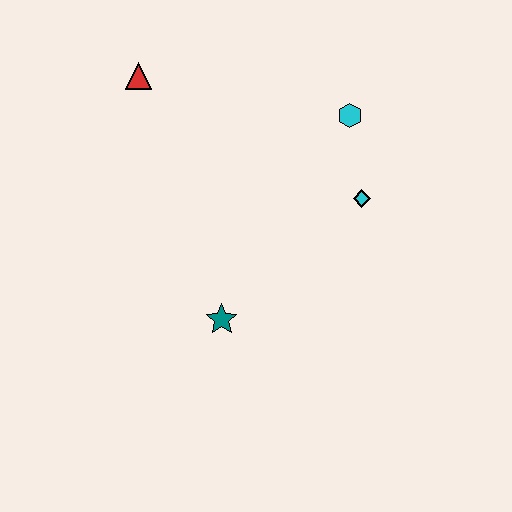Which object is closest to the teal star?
The cyan diamond is closest to the teal star.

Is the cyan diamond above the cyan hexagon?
No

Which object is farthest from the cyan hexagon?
The teal star is farthest from the cyan hexagon.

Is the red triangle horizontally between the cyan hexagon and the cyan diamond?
No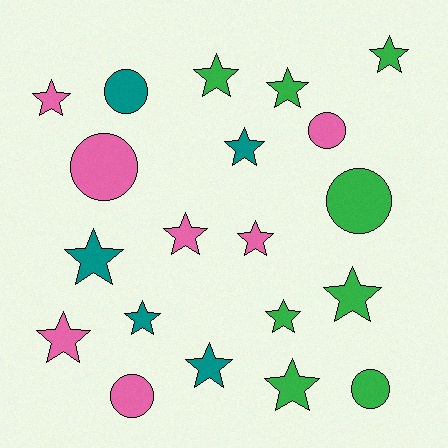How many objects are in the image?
There are 20 objects.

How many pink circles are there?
There are 3 pink circles.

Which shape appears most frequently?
Star, with 14 objects.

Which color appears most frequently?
Green, with 8 objects.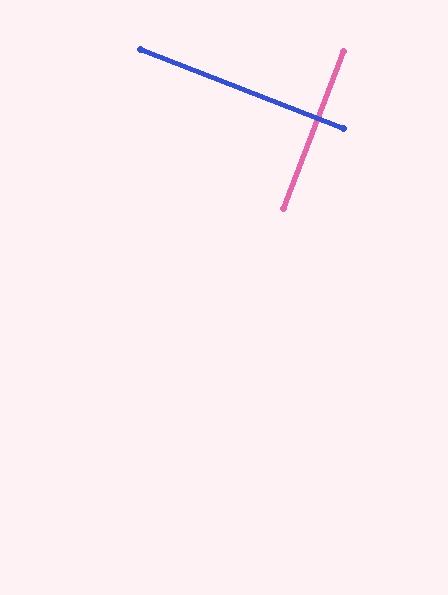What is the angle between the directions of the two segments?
Approximately 89 degrees.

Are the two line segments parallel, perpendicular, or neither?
Perpendicular — they meet at approximately 89°.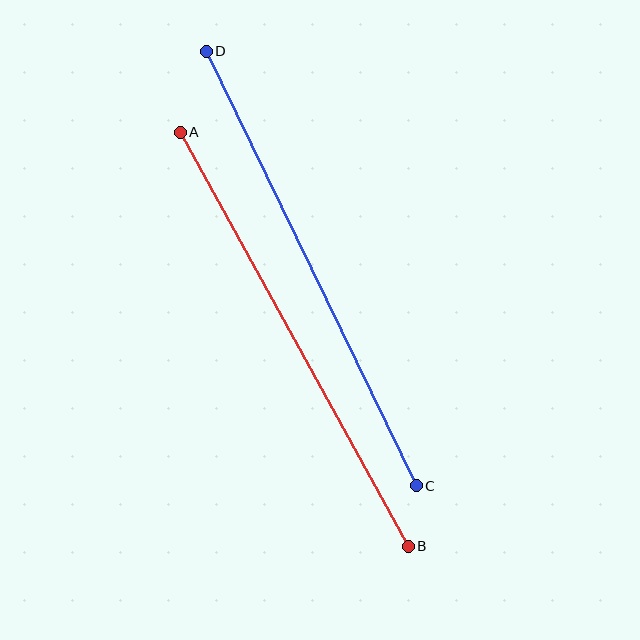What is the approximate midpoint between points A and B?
The midpoint is at approximately (294, 339) pixels.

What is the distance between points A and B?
The distance is approximately 473 pixels.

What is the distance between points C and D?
The distance is approximately 482 pixels.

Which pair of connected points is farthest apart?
Points C and D are farthest apart.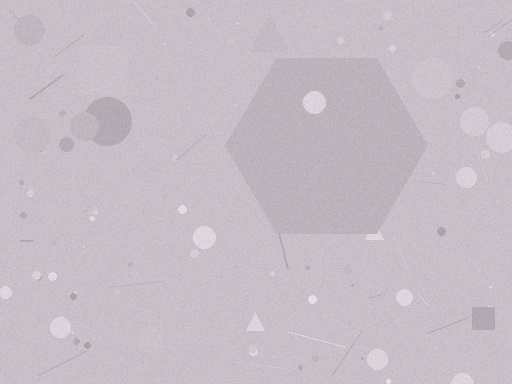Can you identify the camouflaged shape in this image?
The camouflaged shape is a hexagon.